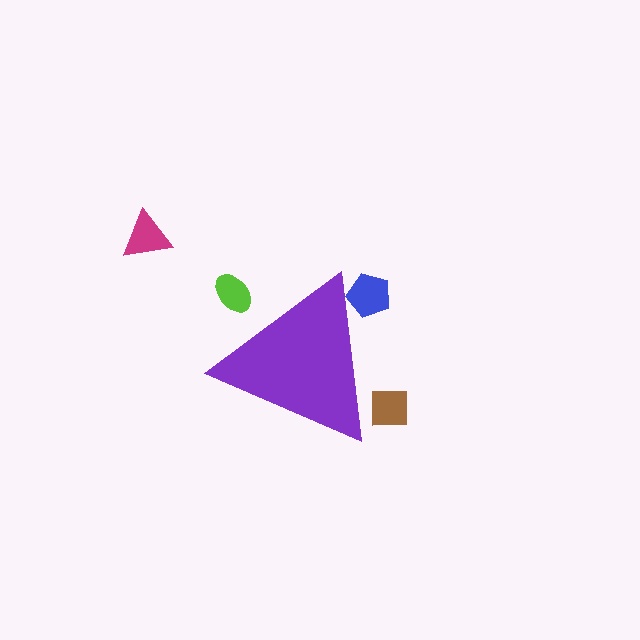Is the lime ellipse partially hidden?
Yes, the lime ellipse is partially hidden behind the purple triangle.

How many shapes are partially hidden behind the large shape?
3 shapes are partially hidden.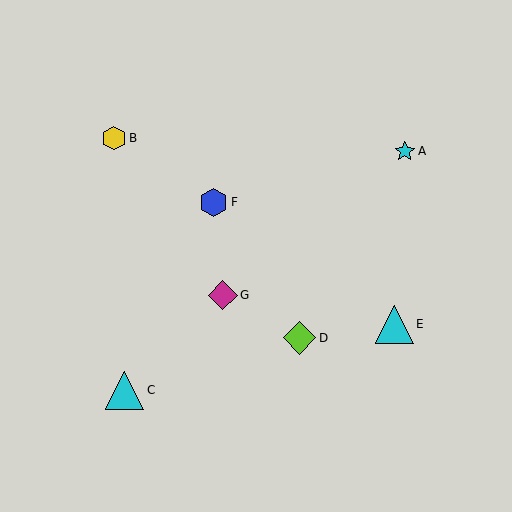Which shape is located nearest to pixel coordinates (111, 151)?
The yellow hexagon (labeled B) at (114, 138) is nearest to that location.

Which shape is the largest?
The cyan triangle (labeled E) is the largest.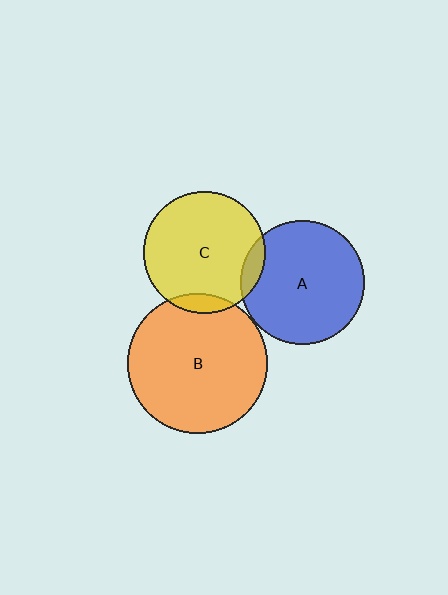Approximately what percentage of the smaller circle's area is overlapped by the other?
Approximately 10%.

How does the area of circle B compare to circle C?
Approximately 1.3 times.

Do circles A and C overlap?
Yes.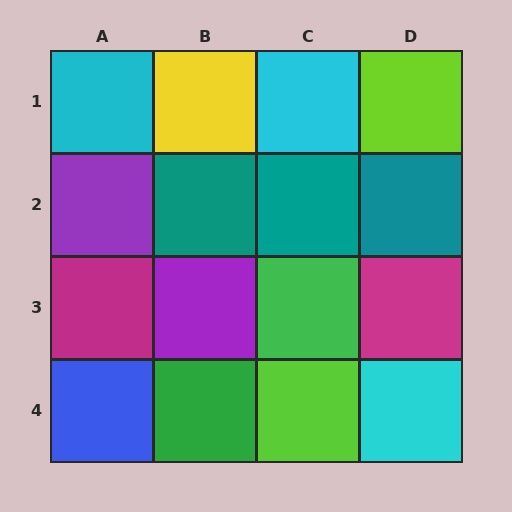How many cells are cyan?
3 cells are cyan.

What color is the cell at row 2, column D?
Teal.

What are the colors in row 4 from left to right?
Blue, green, lime, cyan.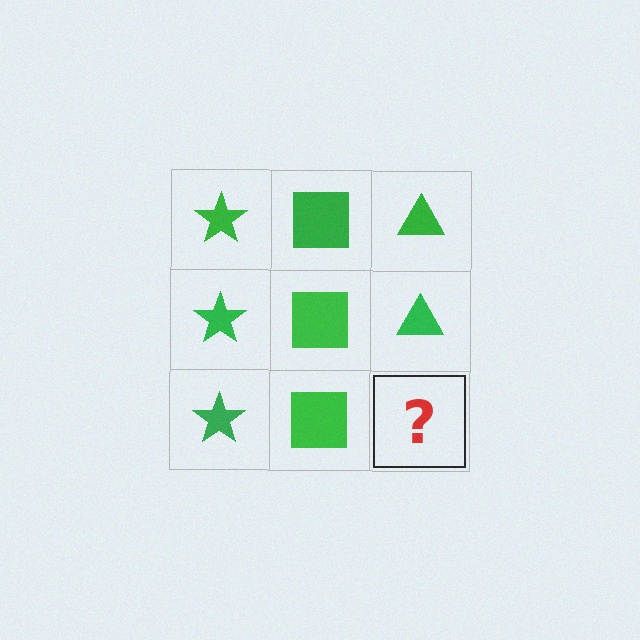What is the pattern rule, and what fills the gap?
The rule is that each column has a consistent shape. The gap should be filled with a green triangle.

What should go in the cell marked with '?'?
The missing cell should contain a green triangle.